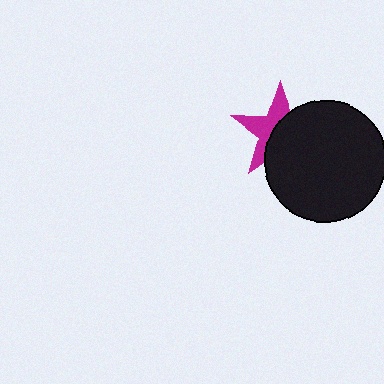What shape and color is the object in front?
The object in front is a black circle.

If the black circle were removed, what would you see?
You would see the complete magenta star.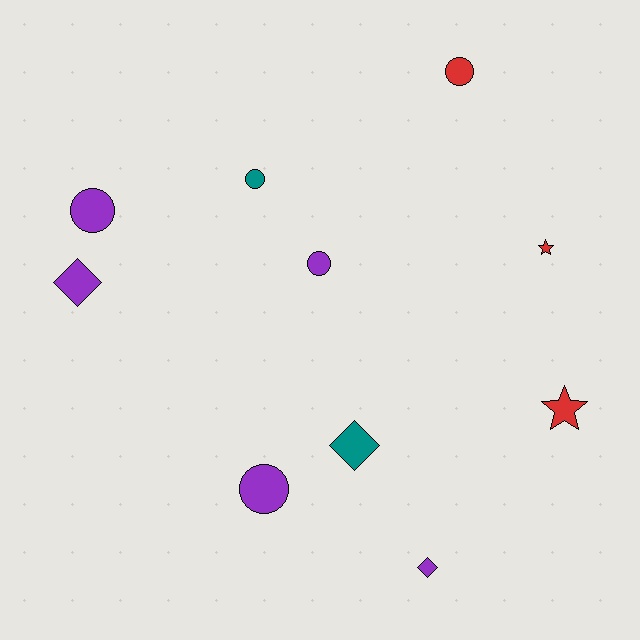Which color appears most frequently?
Purple, with 5 objects.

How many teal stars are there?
There are no teal stars.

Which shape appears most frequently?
Circle, with 5 objects.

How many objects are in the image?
There are 10 objects.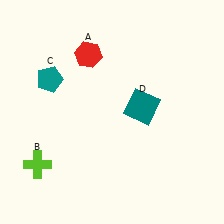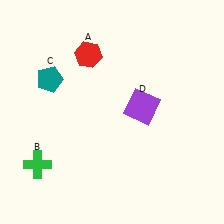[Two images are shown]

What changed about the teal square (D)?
In Image 1, D is teal. In Image 2, it changed to purple.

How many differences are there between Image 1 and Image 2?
There are 2 differences between the two images.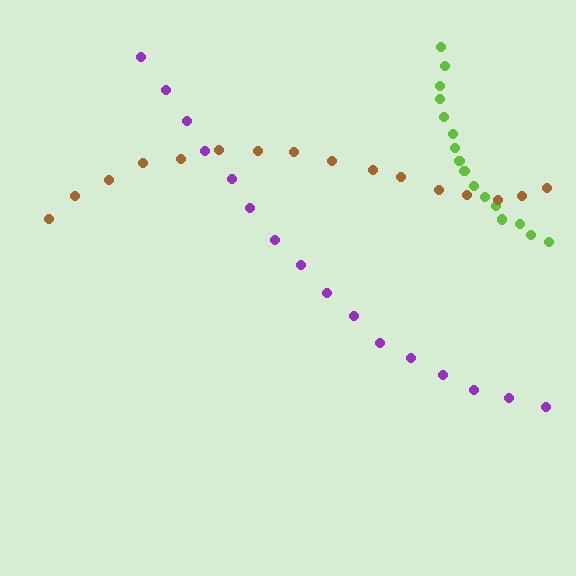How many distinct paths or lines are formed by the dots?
There are 3 distinct paths.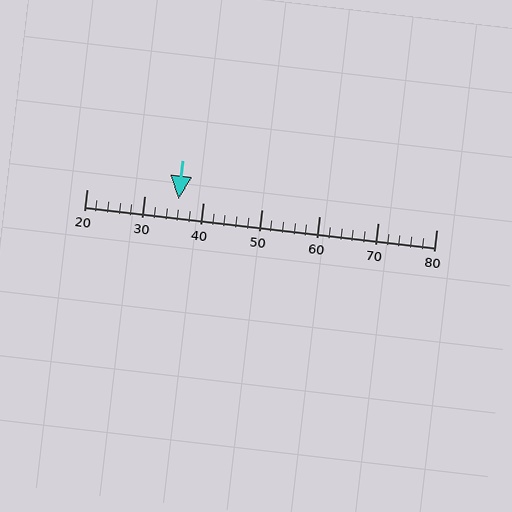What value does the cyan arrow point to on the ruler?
The cyan arrow points to approximately 36.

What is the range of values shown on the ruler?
The ruler shows values from 20 to 80.